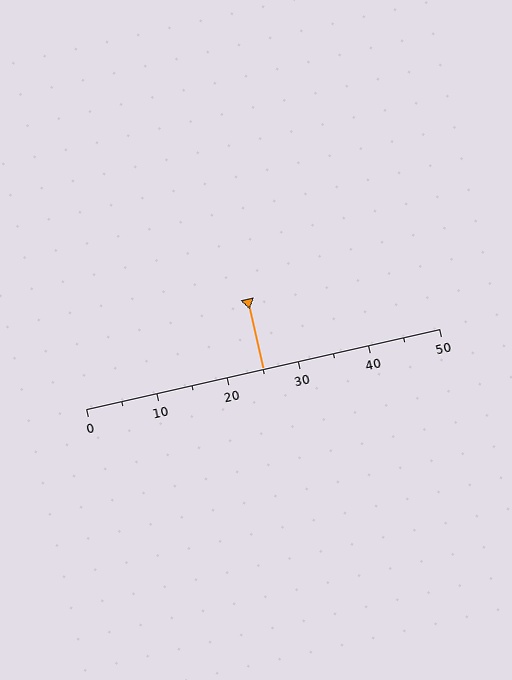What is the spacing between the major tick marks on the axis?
The major ticks are spaced 10 apart.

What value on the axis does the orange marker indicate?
The marker indicates approximately 25.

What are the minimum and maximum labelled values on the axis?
The axis runs from 0 to 50.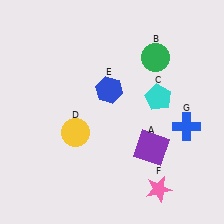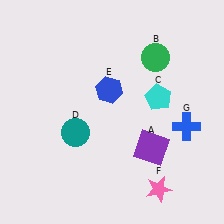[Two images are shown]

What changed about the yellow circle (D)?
In Image 1, D is yellow. In Image 2, it changed to teal.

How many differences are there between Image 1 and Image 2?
There is 1 difference between the two images.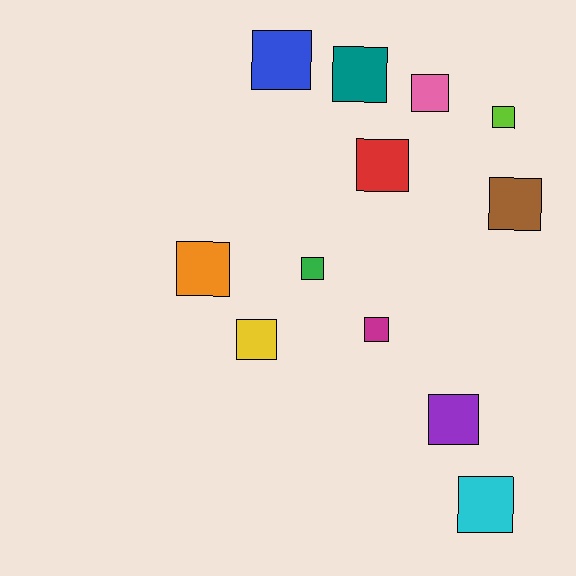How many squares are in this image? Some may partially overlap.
There are 12 squares.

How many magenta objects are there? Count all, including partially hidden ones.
There is 1 magenta object.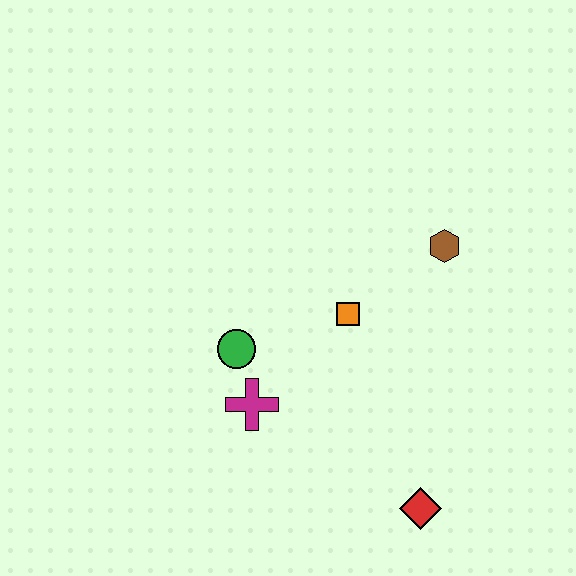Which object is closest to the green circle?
The magenta cross is closest to the green circle.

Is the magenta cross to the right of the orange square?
No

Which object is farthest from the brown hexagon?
The red diamond is farthest from the brown hexagon.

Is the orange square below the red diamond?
No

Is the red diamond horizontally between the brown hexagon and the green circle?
Yes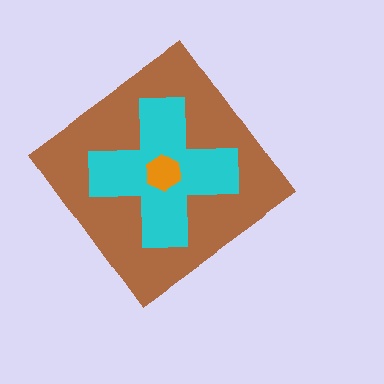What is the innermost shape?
The orange hexagon.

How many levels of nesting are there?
3.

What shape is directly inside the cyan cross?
The orange hexagon.